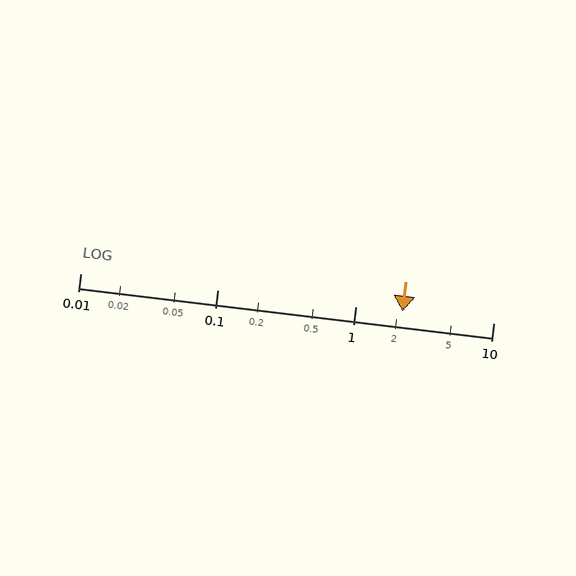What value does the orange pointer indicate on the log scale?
The pointer indicates approximately 2.2.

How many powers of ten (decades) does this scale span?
The scale spans 3 decades, from 0.01 to 10.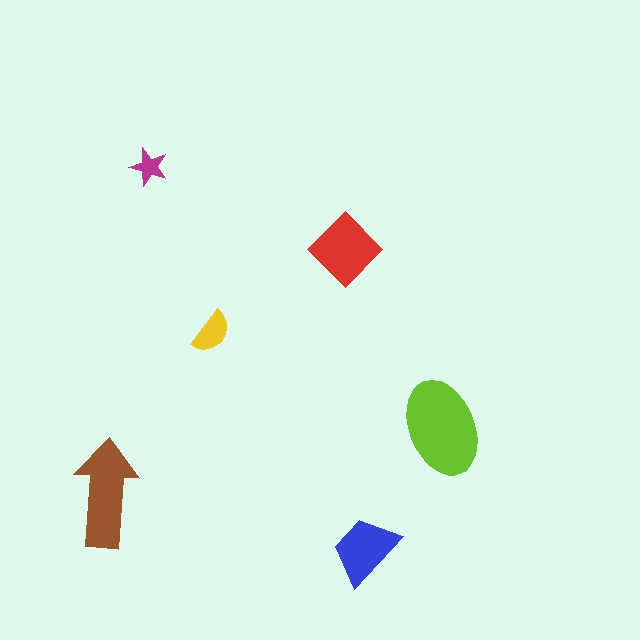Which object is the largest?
The lime ellipse.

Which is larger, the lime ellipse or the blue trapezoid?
The lime ellipse.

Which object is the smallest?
The magenta star.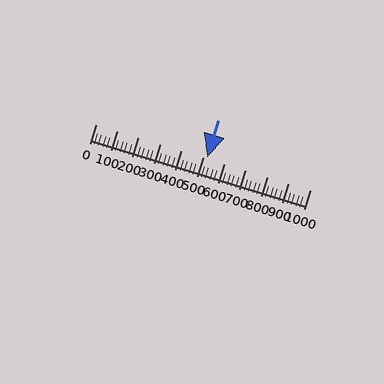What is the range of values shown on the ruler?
The ruler shows values from 0 to 1000.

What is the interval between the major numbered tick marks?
The major tick marks are spaced 100 units apart.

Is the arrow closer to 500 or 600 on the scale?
The arrow is closer to 500.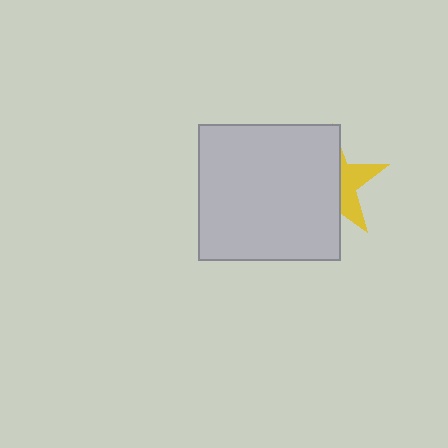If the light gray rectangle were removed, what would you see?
You would see the complete yellow star.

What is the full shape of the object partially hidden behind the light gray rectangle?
The partially hidden object is a yellow star.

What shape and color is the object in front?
The object in front is a light gray rectangle.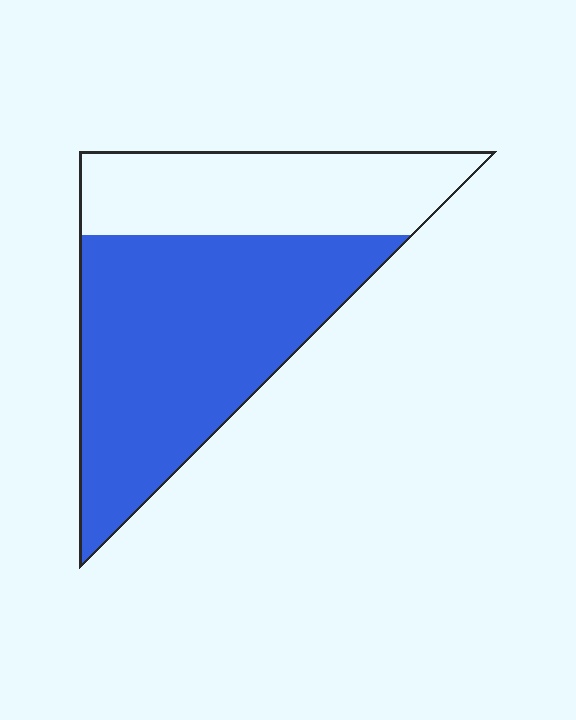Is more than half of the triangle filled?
Yes.